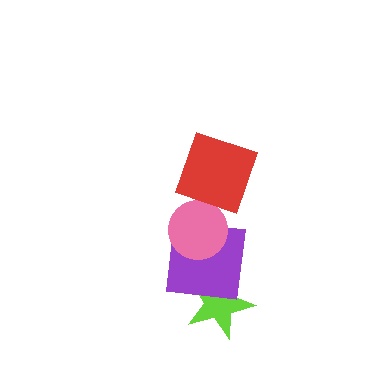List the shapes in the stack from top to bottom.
From top to bottom: the red square, the pink circle, the purple square, the lime star.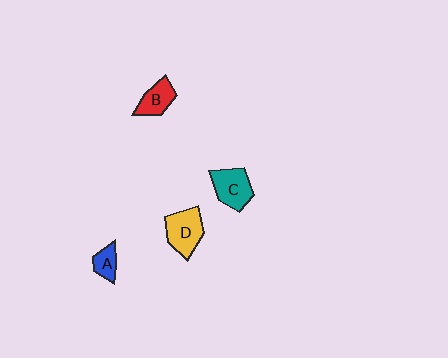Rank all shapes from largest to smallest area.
From largest to smallest: D (yellow), C (teal), B (red), A (blue).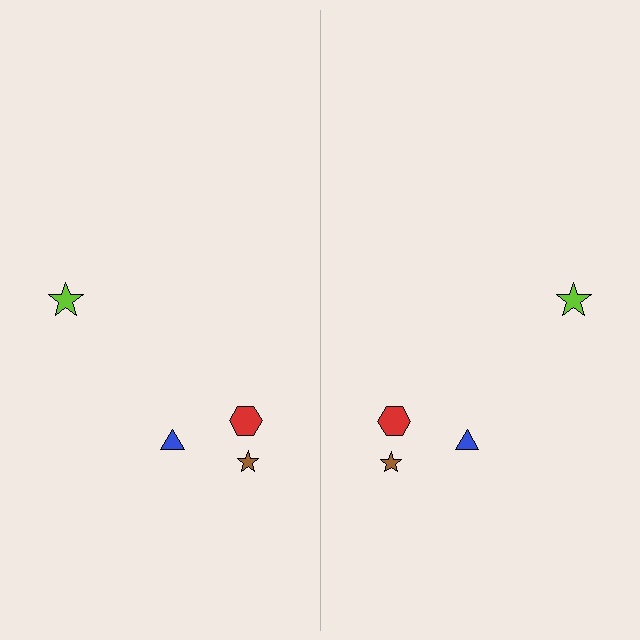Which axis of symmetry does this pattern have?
The pattern has a vertical axis of symmetry running through the center of the image.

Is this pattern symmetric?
Yes, this pattern has bilateral (reflection) symmetry.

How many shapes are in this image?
There are 8 shapes in this image.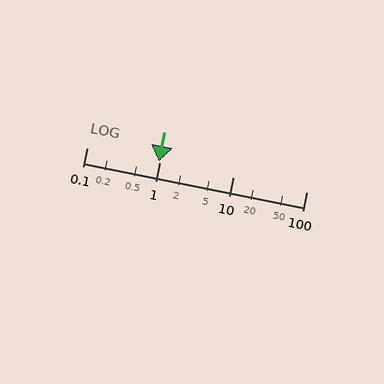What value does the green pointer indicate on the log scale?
The pointer indicates approximately 0.96.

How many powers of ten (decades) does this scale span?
The scale spans 3 decades, from 0.1 to 100.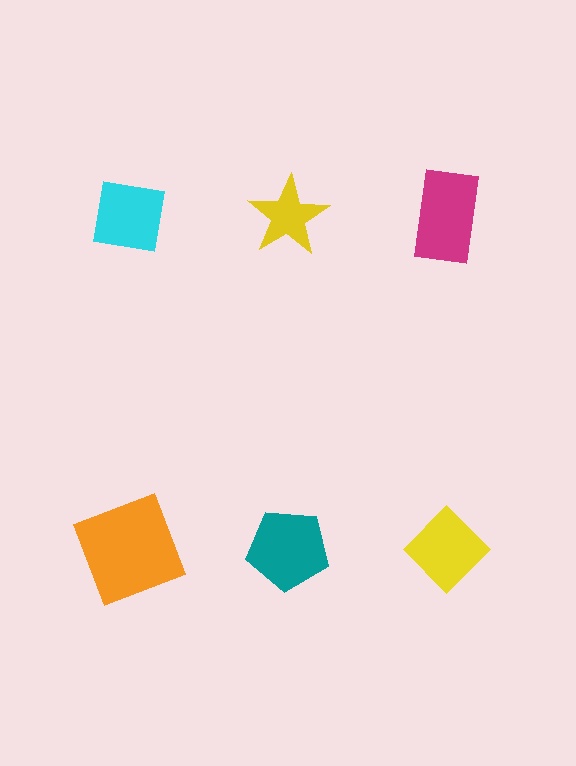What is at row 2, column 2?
A teal pentagon.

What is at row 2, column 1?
An orange square.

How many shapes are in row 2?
3 shapes.